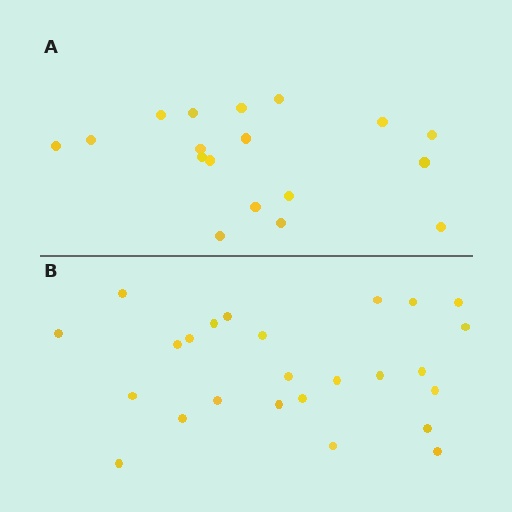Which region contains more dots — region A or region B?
Region B (the bottom region) has more dots.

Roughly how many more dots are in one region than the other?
Region B has roughly 8 or so more dots than region A.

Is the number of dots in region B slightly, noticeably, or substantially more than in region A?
Region B has noticeably more, but not dramatically so. The ratio is roughly 1.4 to 1.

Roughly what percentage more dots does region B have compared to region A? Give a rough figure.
About 40% more.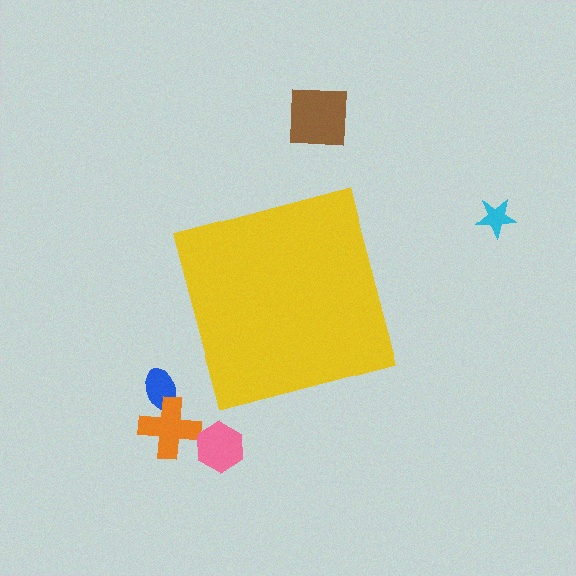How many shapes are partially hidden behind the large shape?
0 shapes are partially hidden.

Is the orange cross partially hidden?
No, the orange cross is fully visible.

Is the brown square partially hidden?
No, the brown square is fully visible.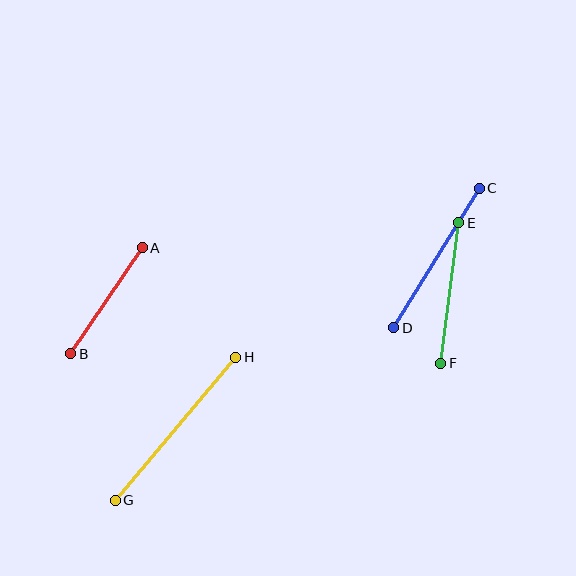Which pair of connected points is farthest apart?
Points G and H are farthest apart.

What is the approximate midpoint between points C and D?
The midpoint is at approximately (436, 258) pixels.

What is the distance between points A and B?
The distance is approximately 128 pixels.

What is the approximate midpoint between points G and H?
The midpoint is at approximately (176, 429) pixels.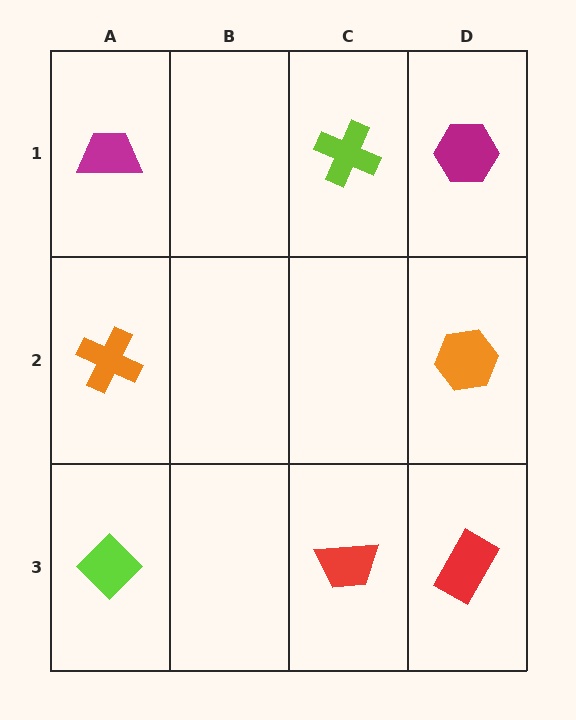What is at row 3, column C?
A red trapezoid.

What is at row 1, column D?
A magenta hexagon.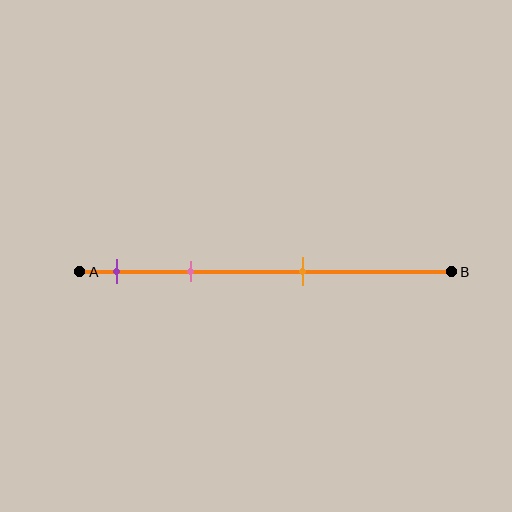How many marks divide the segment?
There are 3 marks dividing the segment.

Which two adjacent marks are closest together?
The purple and pink marks are the closest adjacent pair.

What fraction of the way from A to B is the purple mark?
The purple mark is approximately 10% (0.1) of the way from A to B.